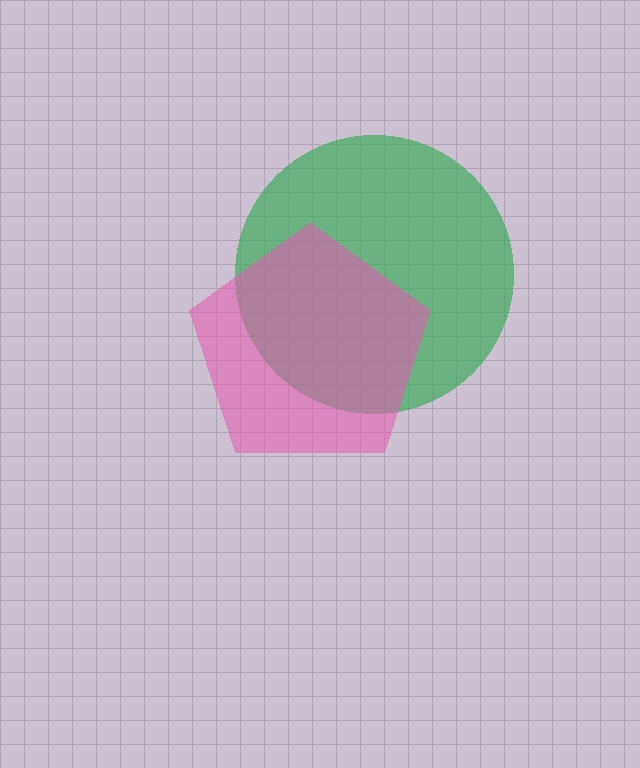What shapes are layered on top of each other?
The layered shapes are: a green circle, a pink pentagon.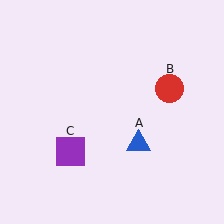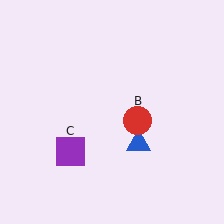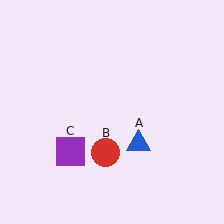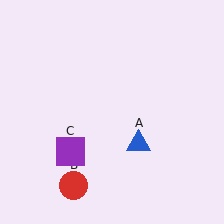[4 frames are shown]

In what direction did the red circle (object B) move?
The red circle (object B) moved down and to the left.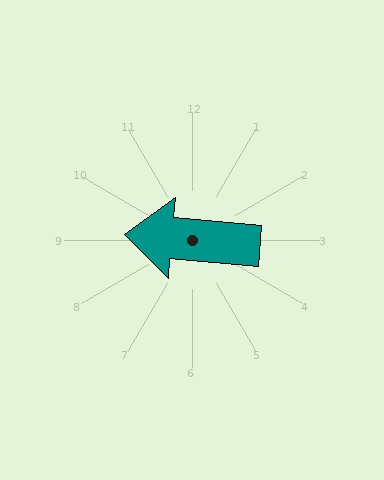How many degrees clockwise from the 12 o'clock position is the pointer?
Approximately 275 degrees.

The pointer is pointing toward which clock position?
Roughly 9 o'clock.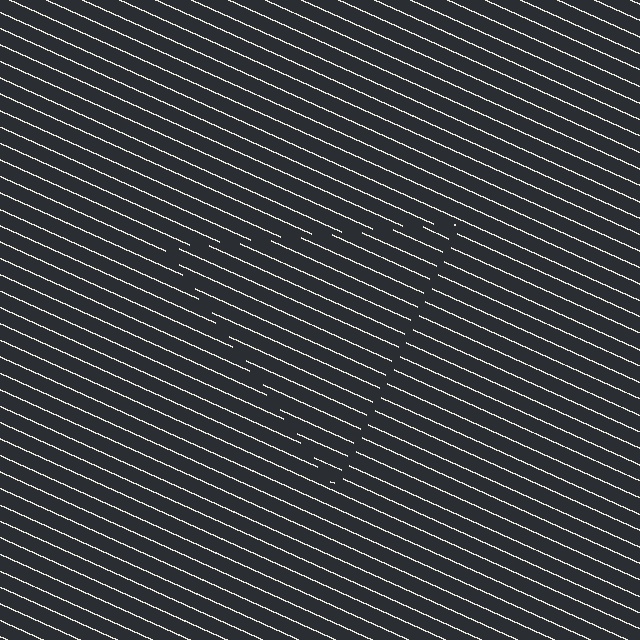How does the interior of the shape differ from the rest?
The interior of the shape contains the same grating, shifted by half a period — the contour is defined by the phase discontinuity where line-ends from the inner and outer gratings abut.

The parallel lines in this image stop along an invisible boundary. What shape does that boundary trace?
An illusory triangle. The interior of the shape contains the same grating, shifted by half a period — the contour is defined by the phase discontinuity where line-ends from the inner and outer gratings abut.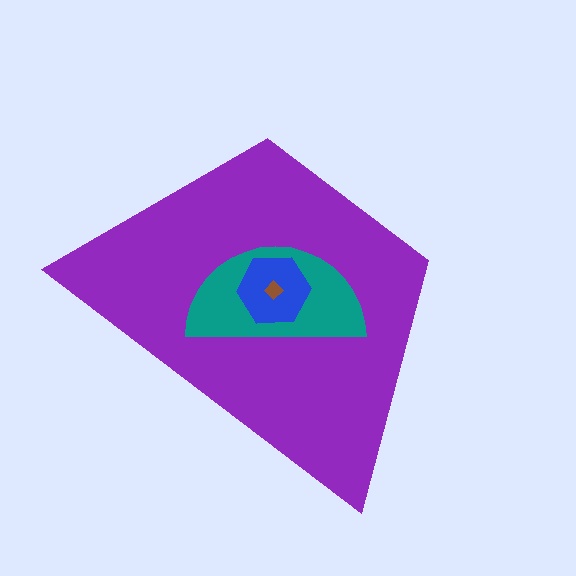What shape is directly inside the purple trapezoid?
The teal semicircle.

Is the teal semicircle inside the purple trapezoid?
Yes.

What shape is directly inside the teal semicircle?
The blue hexagon.